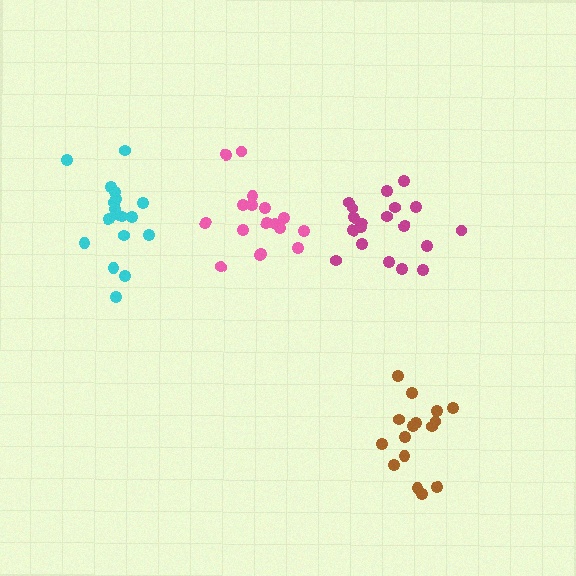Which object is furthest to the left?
The cyan cluster is leftmost.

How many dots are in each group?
Group 1: 18 dots, Group 2: 16 dots, Group 3: 19 dots, Group 4: 17 dots (70 total).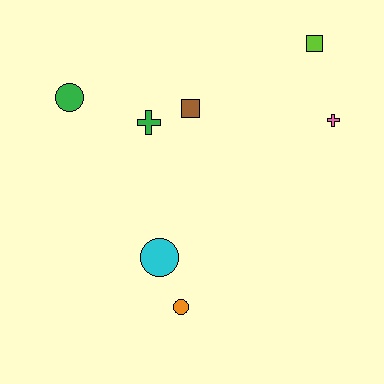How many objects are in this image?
There are 7 objects.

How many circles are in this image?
There are 3 circles.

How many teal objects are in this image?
There are no teal objects.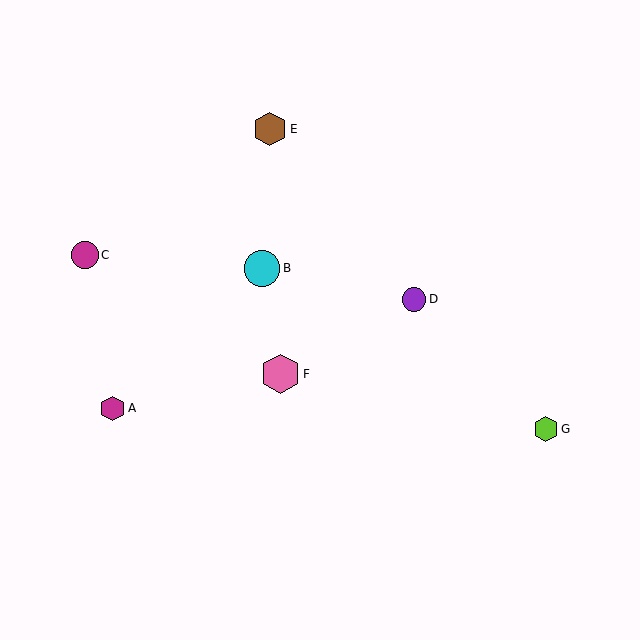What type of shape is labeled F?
Shape F is a pink hexagon.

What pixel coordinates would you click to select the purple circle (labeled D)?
Click at (414, 300) to select the purple circle D.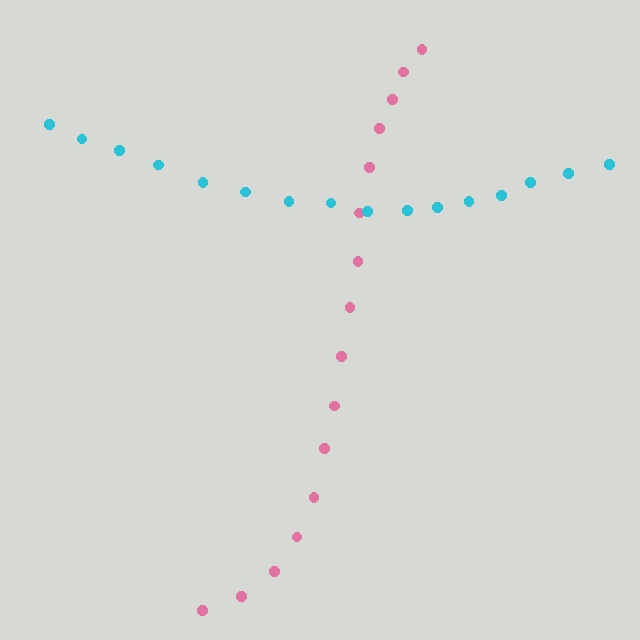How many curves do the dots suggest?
There are 2 distinct paths.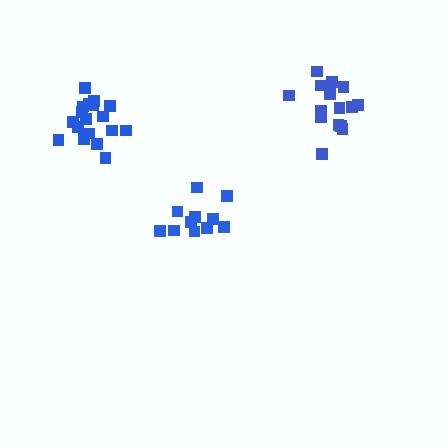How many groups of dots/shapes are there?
There are 3 groups.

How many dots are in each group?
Group 1: 12 dots, Group 2: 18 dots, Group 3: 15 dots (45 total).